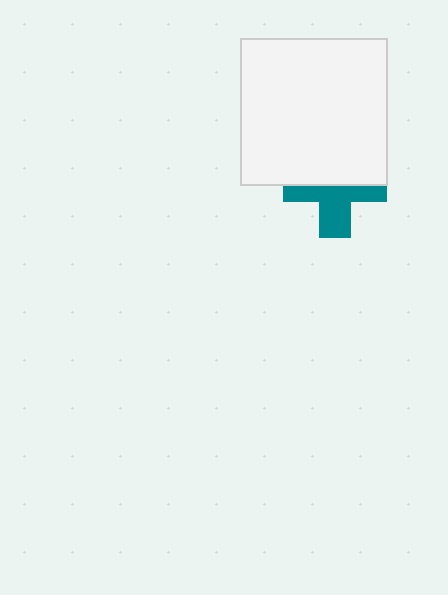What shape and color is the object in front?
The object in front is a white square.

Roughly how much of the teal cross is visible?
About half of it is visible (roughly 52%).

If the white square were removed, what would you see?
You would see the complete teal cross.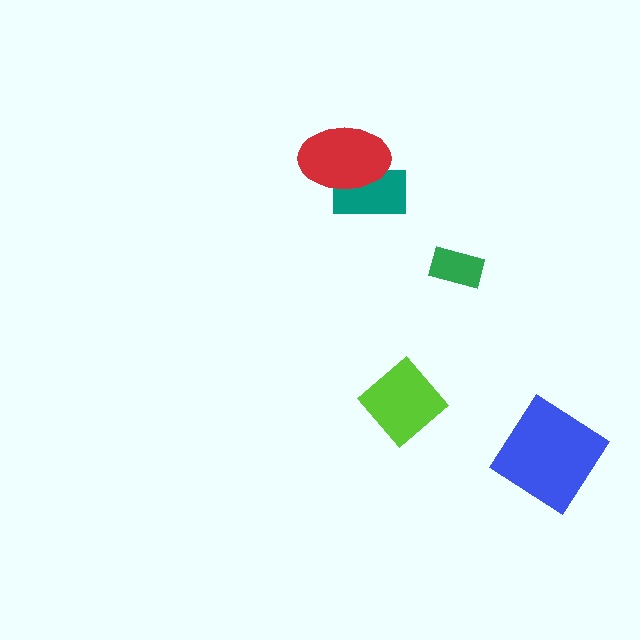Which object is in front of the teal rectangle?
The red ellipse is in front of the teal rectangle.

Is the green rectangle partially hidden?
No, no other shape covers it.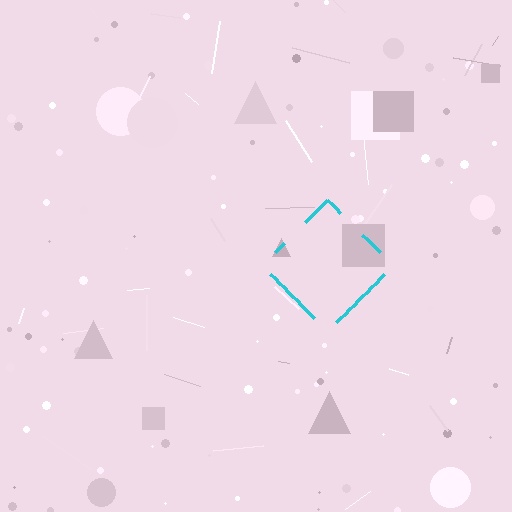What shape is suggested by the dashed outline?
The dashed outline suggests a diamond.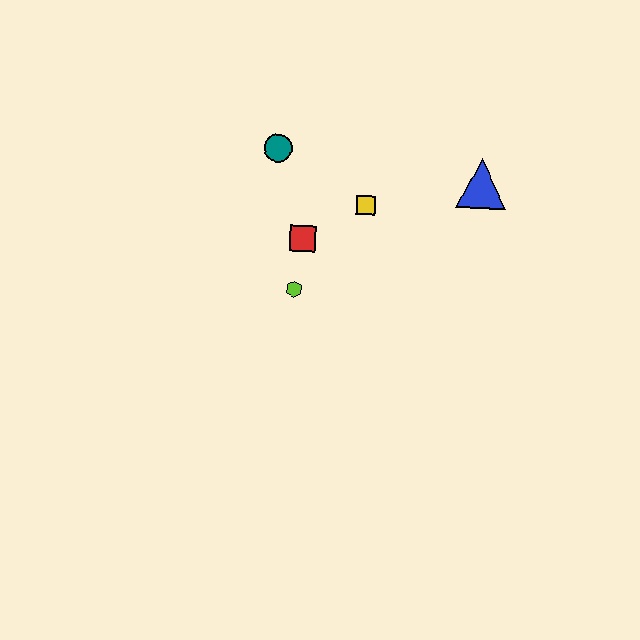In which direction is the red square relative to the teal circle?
The red square is below the teal circle.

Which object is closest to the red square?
The lime hexagon is closest to the red square.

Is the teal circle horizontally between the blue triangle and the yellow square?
No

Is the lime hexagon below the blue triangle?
Yes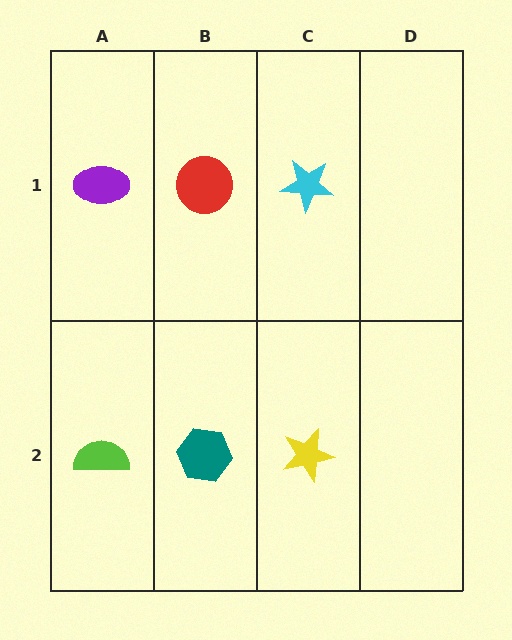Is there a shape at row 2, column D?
No, that cell is empty.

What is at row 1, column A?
A purple ellipse.